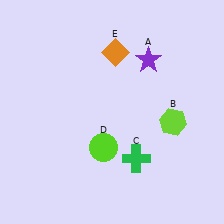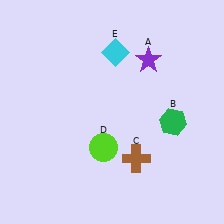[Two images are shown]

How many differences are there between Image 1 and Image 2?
There are 3 differences between the two images.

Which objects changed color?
B changed from lime to green. C changed from green to brown. E changed from orange to cyan.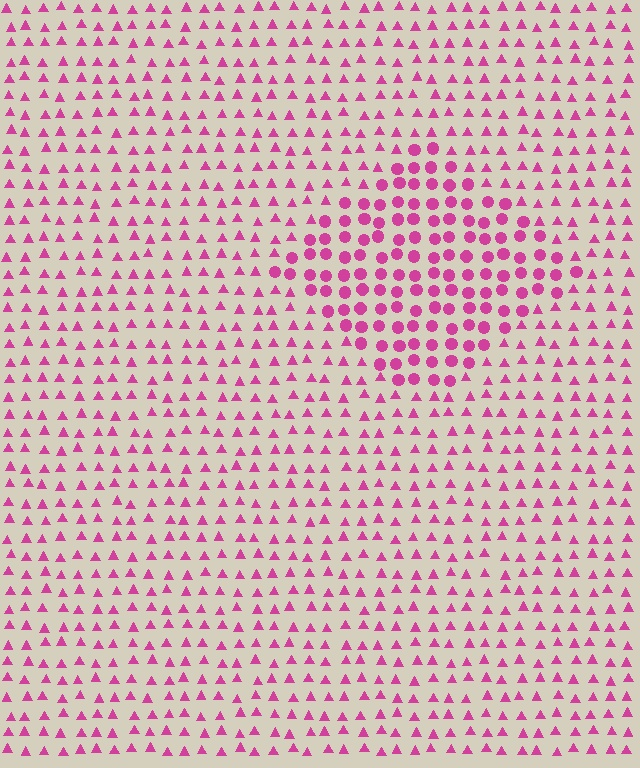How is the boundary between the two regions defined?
The boundary is defined by a change in element shape: circles inside vs. triangles outside. All elements share the same color and spacing.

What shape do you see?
I see a diamond.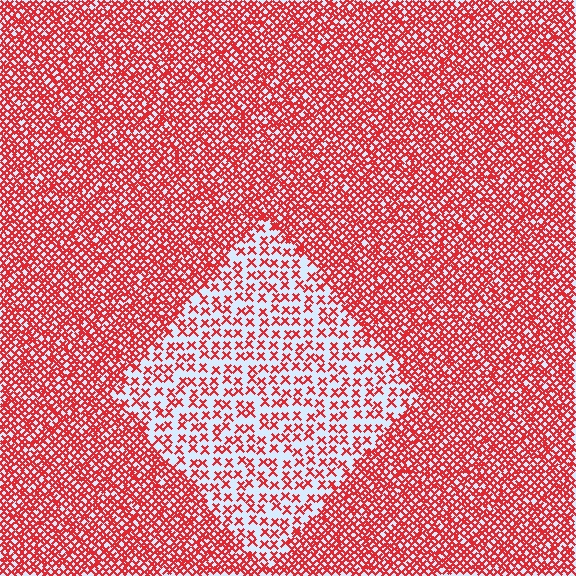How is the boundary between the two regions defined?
The boundary is defined by a change in element density (approximately 2.5x ratio). All elements are the same color, size, and shape.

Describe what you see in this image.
The image contains small red elements arranged at two different densities. A diamond-shaped region is visible where the elements are less densely packed than the surrounding area.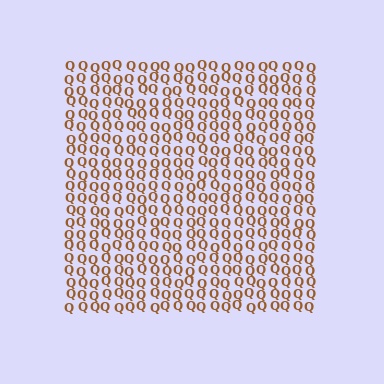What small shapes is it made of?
It is made of small letter Q's.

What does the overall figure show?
The overall figure shows a square.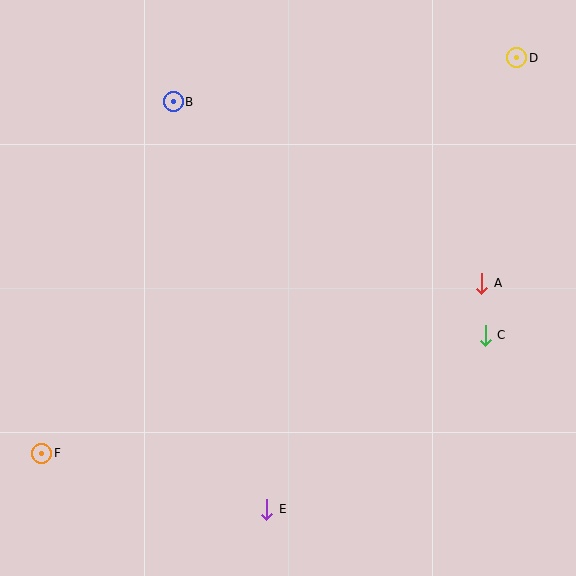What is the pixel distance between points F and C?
The distance between F and C is 459 pixels.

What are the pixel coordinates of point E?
Point E is at (267, 509).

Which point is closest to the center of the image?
Point A at (482, 283) is closest to the center.